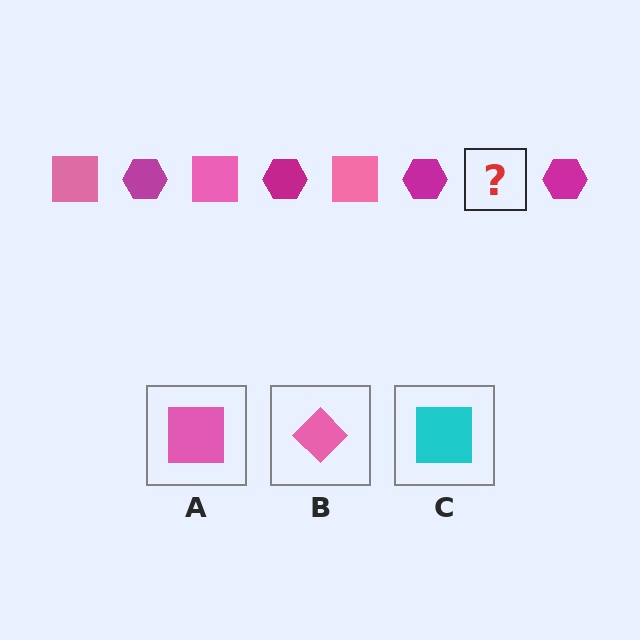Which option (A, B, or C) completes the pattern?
A.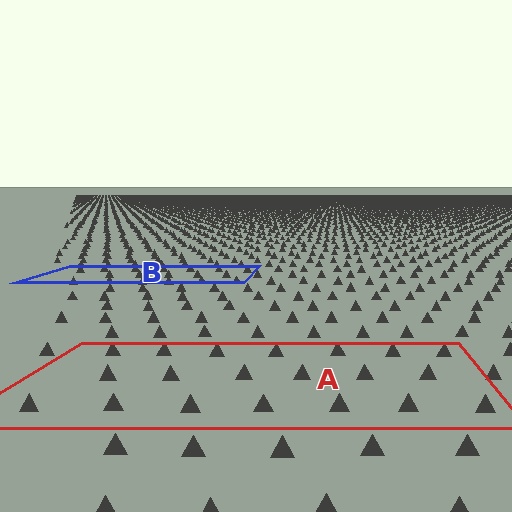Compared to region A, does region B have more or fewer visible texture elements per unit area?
Region B has more texture elements per unit area — they are packed more densely because it is farther away.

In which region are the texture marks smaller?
The texture marks are smaller in region B, because it is farther away.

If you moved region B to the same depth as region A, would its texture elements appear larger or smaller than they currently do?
They would appear larger. At a closer depth, the same texture elements are projected at a bigger on-screen size.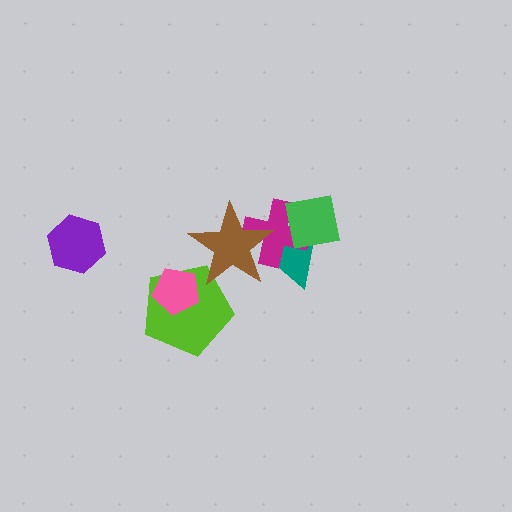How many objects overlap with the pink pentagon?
1 object overlaps with the pink pentagon.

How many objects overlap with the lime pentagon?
2 objects overlap with the lime pentagon.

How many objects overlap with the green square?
2 objects overlap with the green square.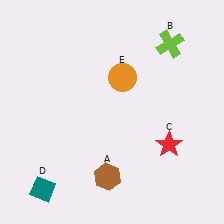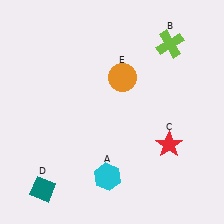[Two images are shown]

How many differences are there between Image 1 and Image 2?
There is 1 difference between the two images.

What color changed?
The hexagon (A) changed from brown in Image 1 to cyan in Image 2.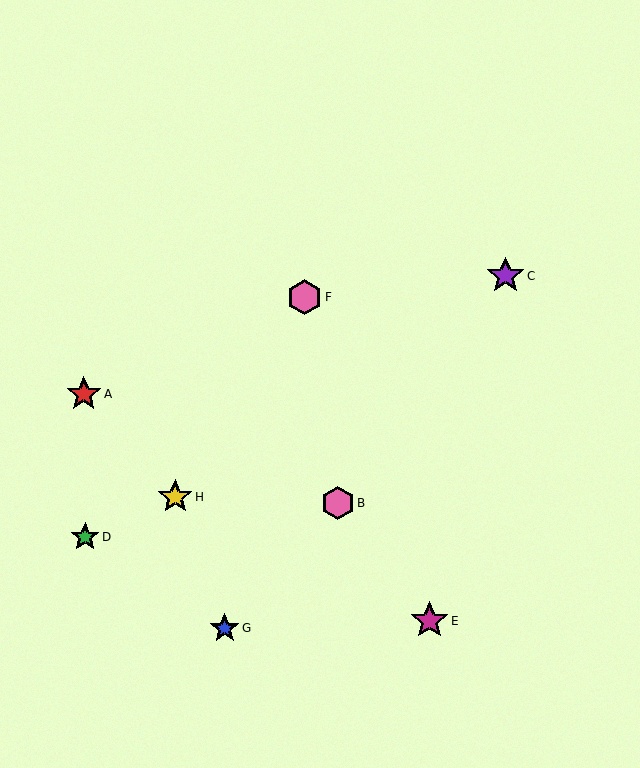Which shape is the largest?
The magenta star (labeled E) is the largest.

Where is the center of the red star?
The center of the red star is at (84, 394).